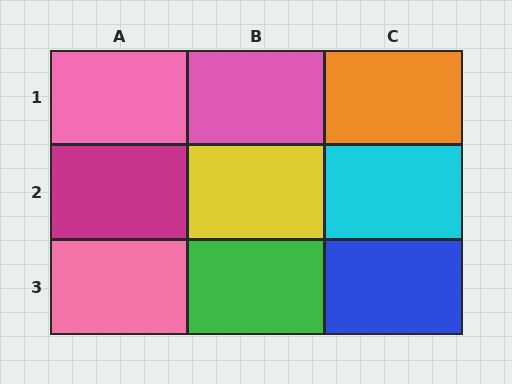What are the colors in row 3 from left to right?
Pink, green, blue.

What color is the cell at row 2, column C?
Cyan.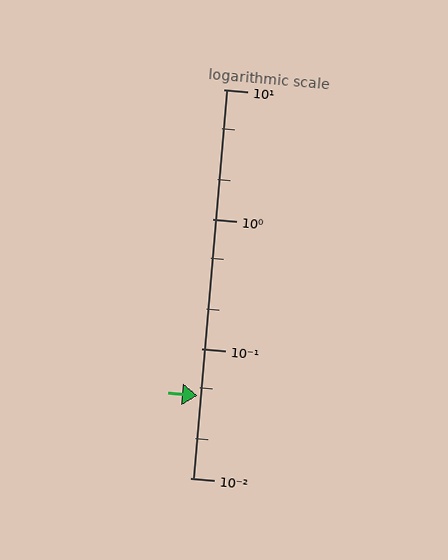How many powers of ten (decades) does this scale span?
The scale spans 3 decades, from 0.01 to 10.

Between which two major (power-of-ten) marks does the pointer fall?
The pointer is between 0.01 and 0.1.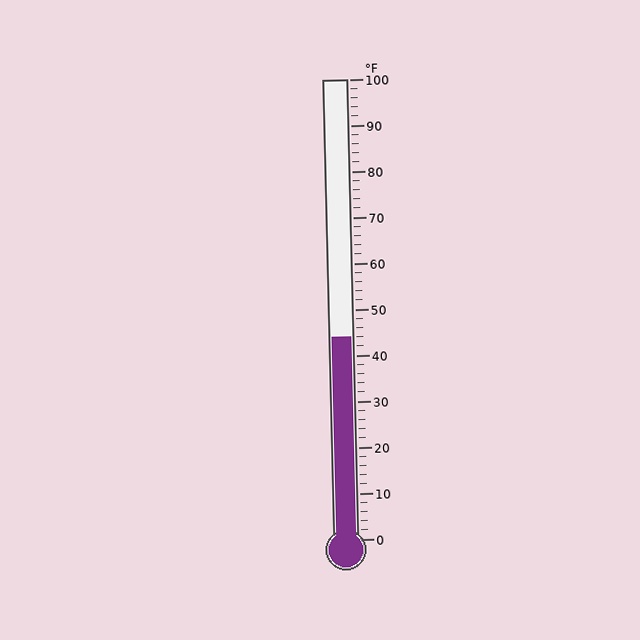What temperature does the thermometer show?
The thermometer shows approximately 44°F.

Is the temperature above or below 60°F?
The temperature is below 60°F.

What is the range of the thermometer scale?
The thermometer scale ranges from 0°F to 100°F.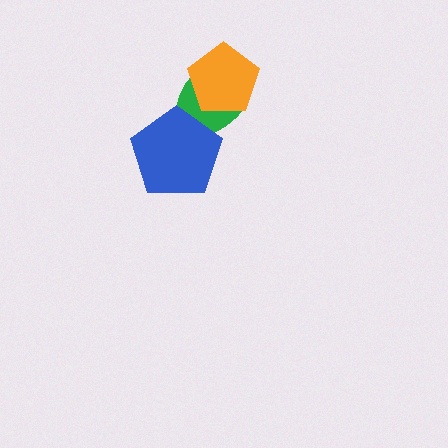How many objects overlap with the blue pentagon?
1 object overlaps with the blue pentagon.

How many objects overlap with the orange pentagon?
1 object overlaps with the orange pentagon.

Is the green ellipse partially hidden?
Yes, it is partially covered by another shape.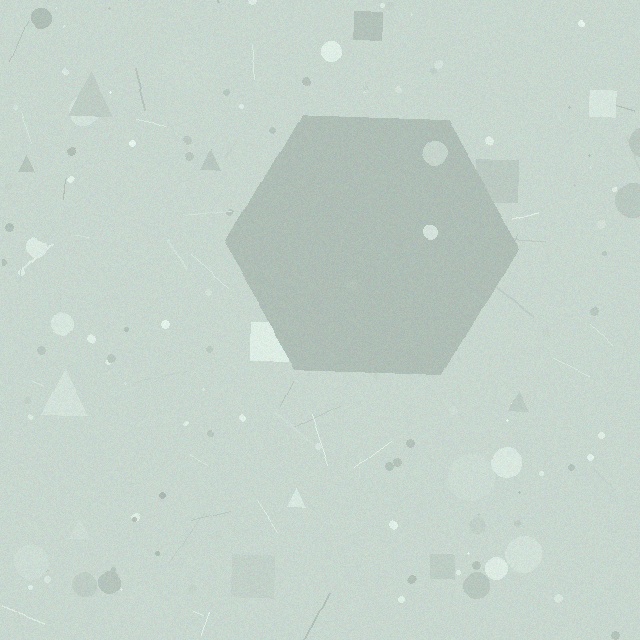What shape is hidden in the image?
A hexagon is hidden in the image.